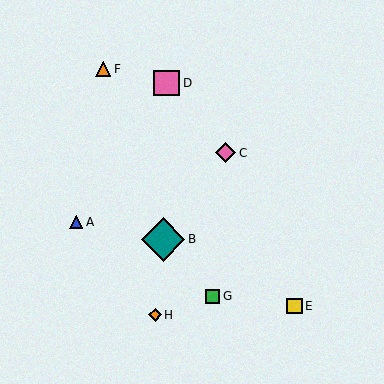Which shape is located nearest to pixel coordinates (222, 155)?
The pink diamond (labeled C) at (226, 153) is nearest to that location.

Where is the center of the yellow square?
The center of the yellow square is at (294, 306).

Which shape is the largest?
The teal diamond (labeled B) is the largest.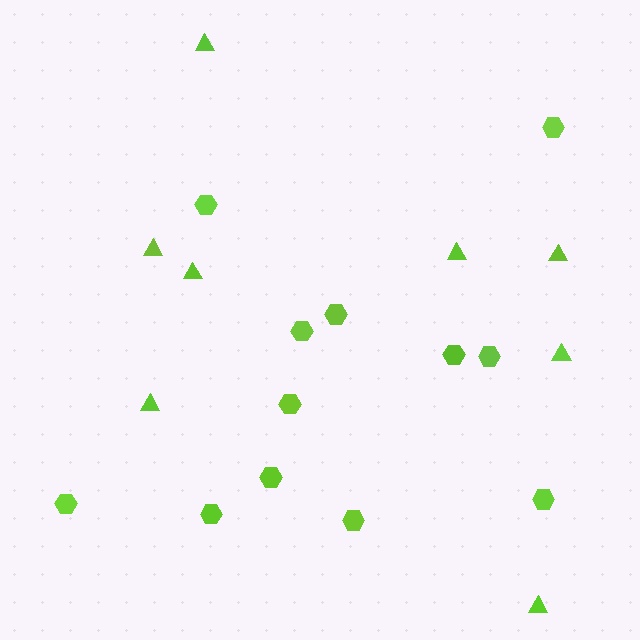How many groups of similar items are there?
There are 2 groups: one group of triangles (8) and one group of hexagons (12).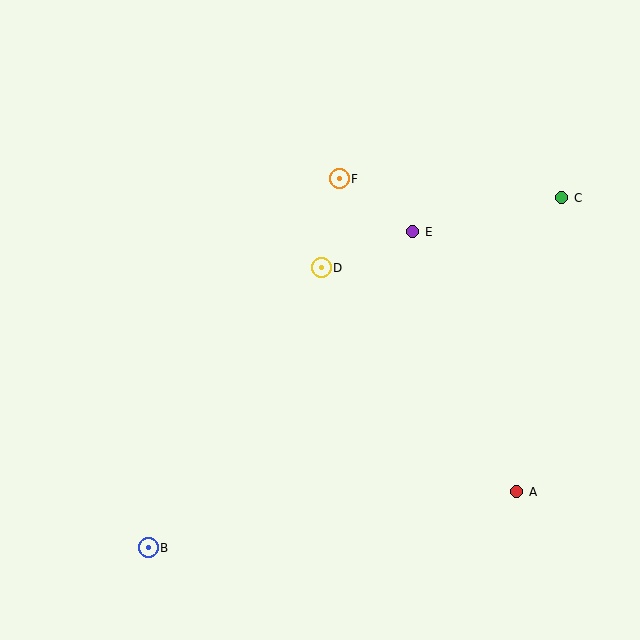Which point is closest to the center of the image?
Point D at (321, 268) is closest to the center.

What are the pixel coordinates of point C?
Point C is at (562, 198).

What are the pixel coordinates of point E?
Point E is at (413, 232).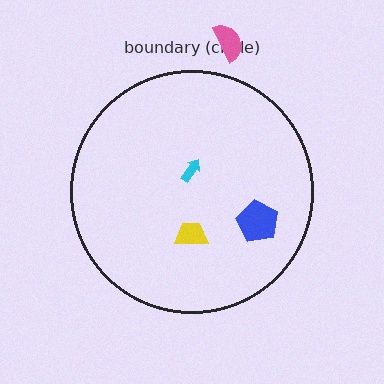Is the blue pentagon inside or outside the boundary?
Inside.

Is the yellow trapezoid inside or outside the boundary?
Inside.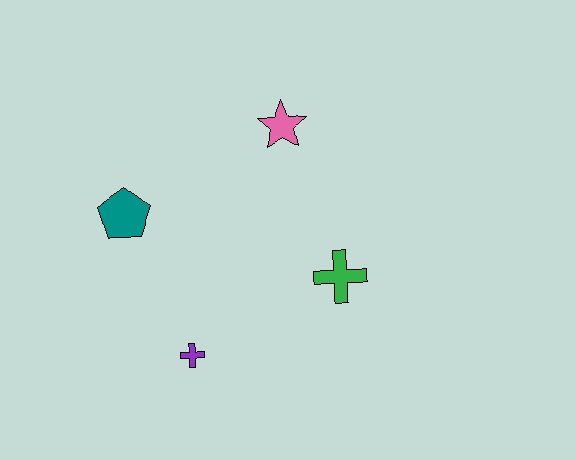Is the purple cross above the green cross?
No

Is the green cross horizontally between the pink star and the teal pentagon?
No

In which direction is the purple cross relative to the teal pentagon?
The purple cross is below the teal pentagon.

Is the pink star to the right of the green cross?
No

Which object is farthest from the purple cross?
The pink star is farthest from the purple cross.